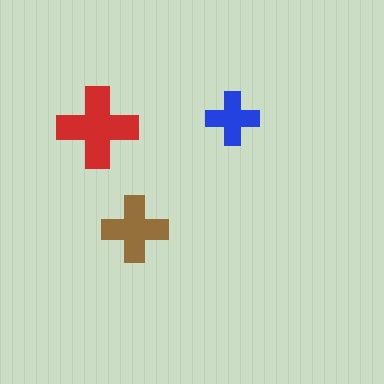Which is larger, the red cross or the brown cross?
The red one.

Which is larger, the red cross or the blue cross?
The red one.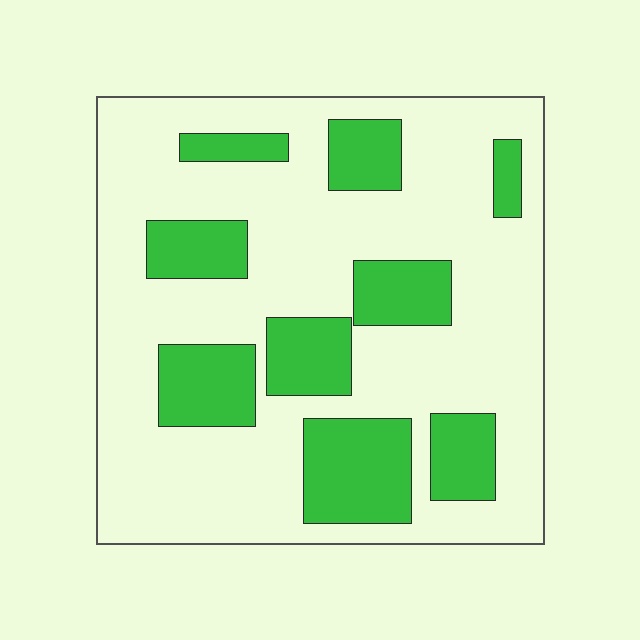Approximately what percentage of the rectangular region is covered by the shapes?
Approximately 30%.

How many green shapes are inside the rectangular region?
9.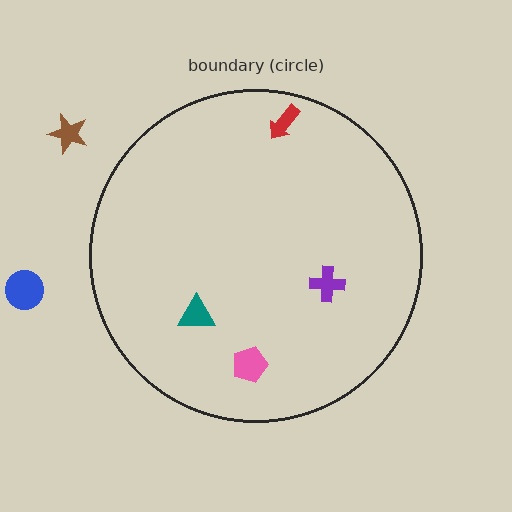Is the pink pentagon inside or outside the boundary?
Inside.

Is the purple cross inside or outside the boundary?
Inside.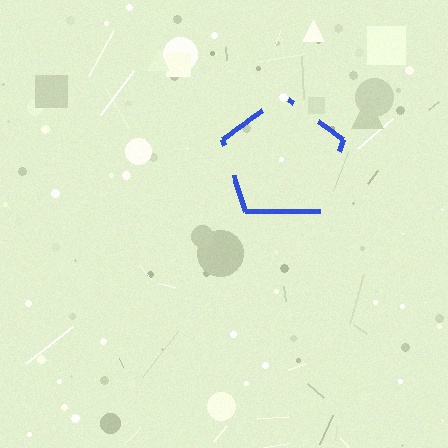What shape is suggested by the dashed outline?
The dashed outline suggests a pentagon.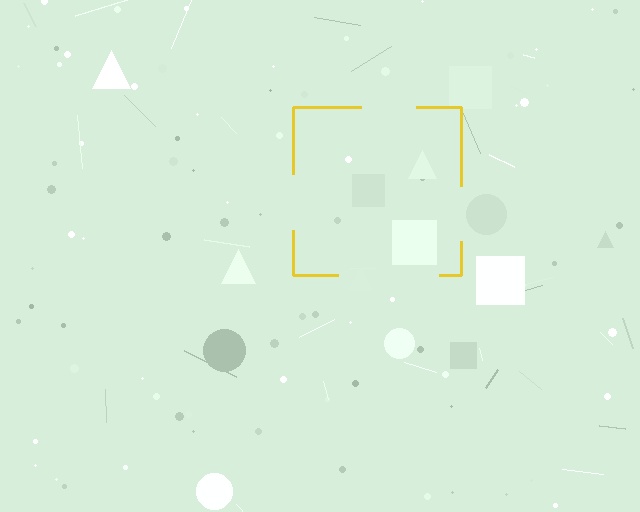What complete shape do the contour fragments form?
The contour fragments form a square.